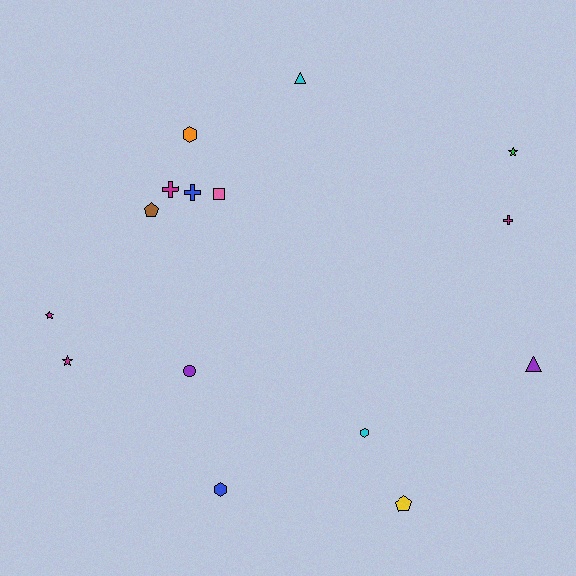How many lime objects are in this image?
There are no lime objects.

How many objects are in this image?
There are 15 objects.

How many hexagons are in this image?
There are 3 hexagons.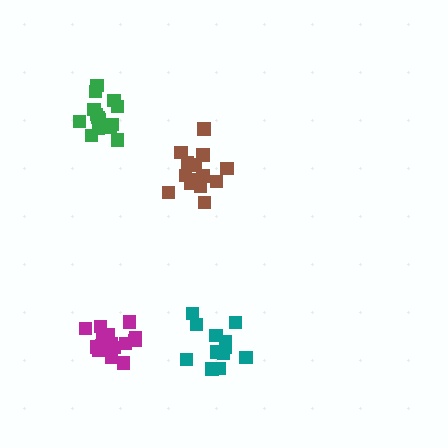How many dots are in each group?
Group 1: 14 dots, Group 2: 12 dots, Group 3: 14 dots, Group 4: 15 dots (55 total).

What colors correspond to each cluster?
The clusters are colored: brown, teal, green, magenta.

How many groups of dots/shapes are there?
There are 4 groups.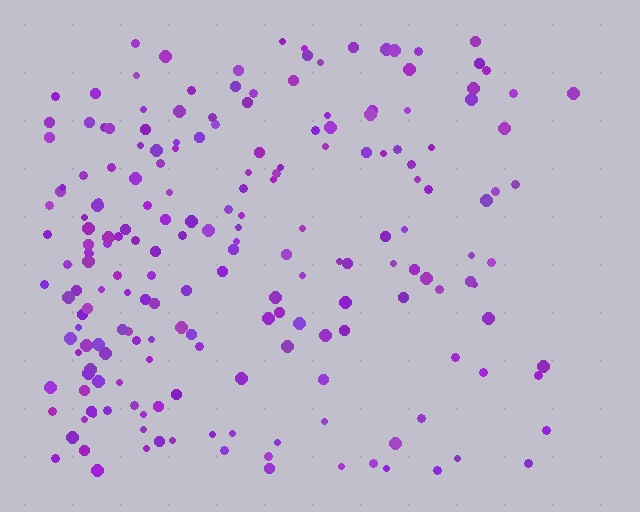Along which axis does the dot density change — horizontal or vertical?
Horizontal.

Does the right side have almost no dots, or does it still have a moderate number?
Still a moderate number, just noticeably fewer than the left.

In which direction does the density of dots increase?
From right to left, with the left side densest.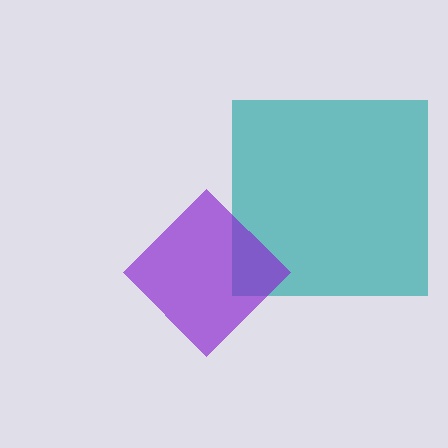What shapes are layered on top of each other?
The layered shapes are: a teal square, a purple diamond.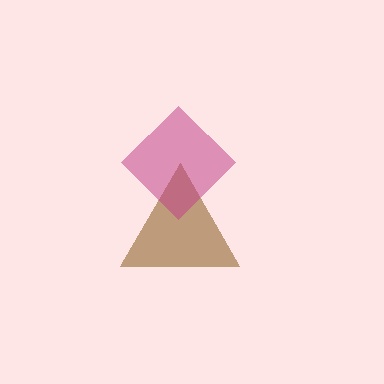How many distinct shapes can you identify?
There are 2 distinct shapes: a brown triangle, a magenta diamond.